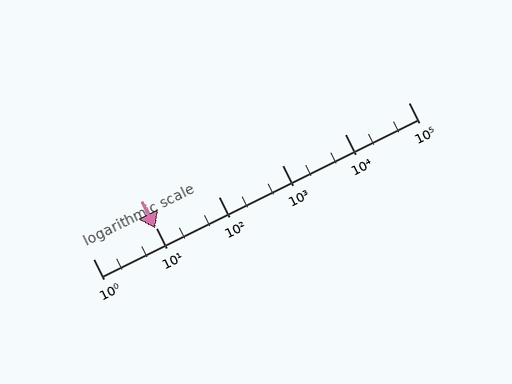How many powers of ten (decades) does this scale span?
The scale spans 5 decades, from 1 to 100000.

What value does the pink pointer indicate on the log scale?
The pointer indicates approximately 9.7.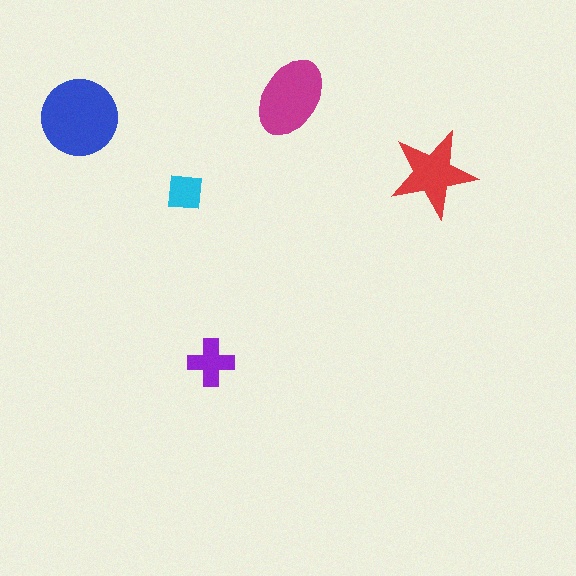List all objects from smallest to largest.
The cyan square, the purple cross, the red star, the magenta ellipse, the blue circle.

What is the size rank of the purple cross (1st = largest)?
4th.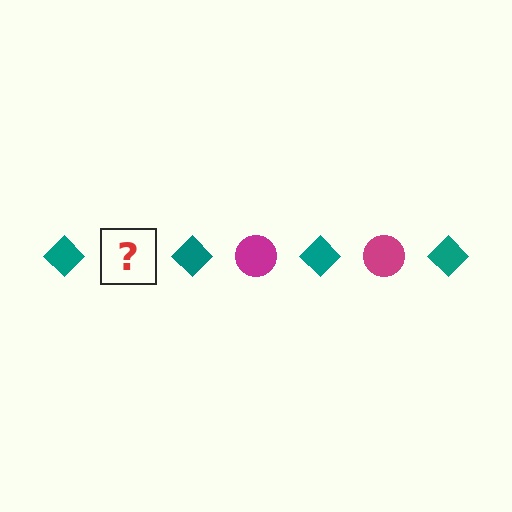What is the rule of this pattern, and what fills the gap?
The rule is that the pattern alternates between teal diamond and magenta circle. The gap should be filled with a magenta circle.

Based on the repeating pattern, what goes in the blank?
The blank should be a magenta circle.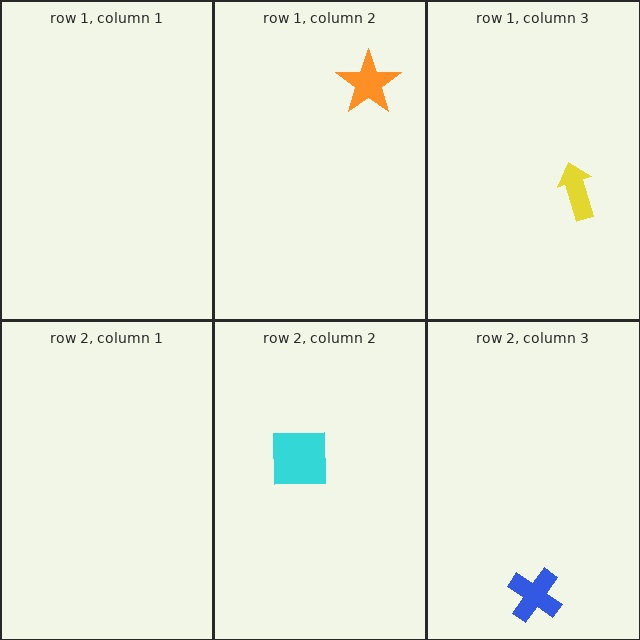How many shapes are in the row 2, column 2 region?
1.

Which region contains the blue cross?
The row 2, column 3 region.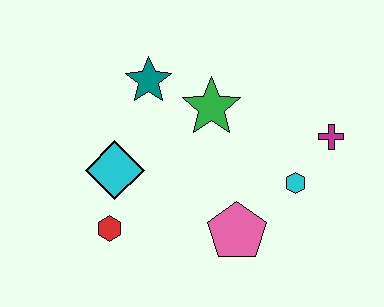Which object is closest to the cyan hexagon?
The magenta cross is closest to the cyan hexagon.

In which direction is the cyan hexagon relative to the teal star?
The cyan hexagon is to the right of the teal star.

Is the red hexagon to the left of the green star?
Yes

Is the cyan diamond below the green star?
Yes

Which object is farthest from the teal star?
The magenta cross is farthest from the teal star.